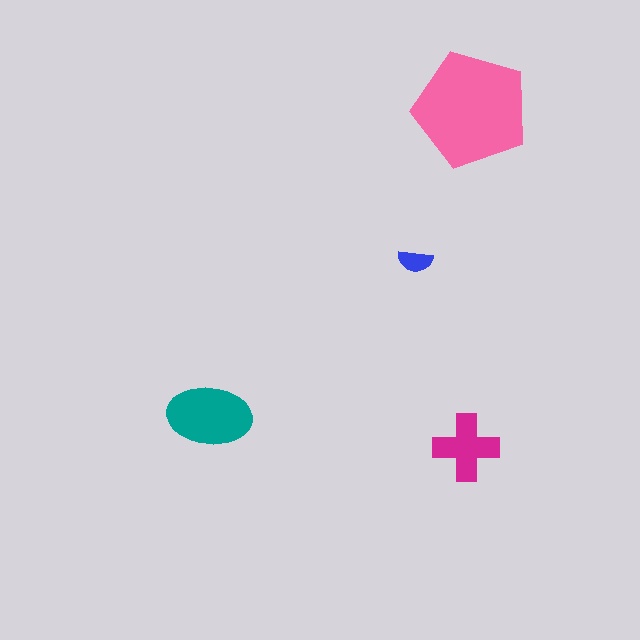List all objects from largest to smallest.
The pink pentagon, the teal ellipse, the magenta cross, the blue semicircle.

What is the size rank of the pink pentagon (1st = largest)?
1st.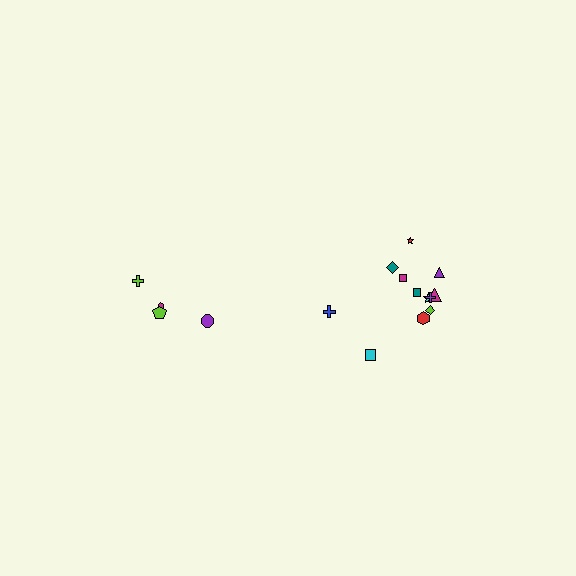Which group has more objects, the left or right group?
The right group.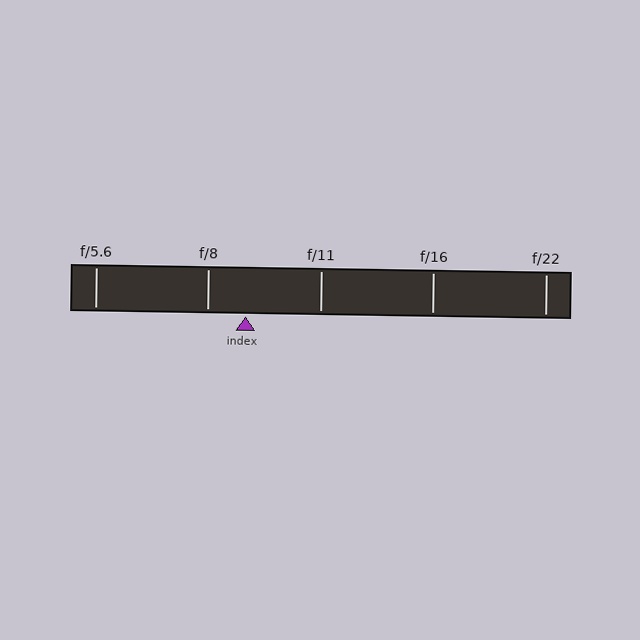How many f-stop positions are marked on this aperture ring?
There are 5 f-stop positions marked.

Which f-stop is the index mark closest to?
The index mark is closest to f/8.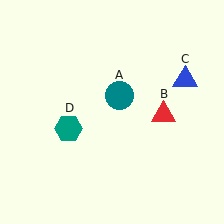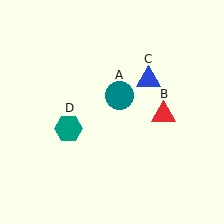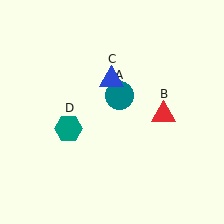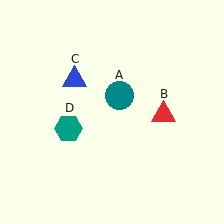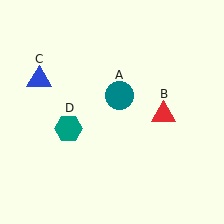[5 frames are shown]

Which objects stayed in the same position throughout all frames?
Teal circle (object A) and red triangle (object B) and teal hexagon (object D) remained stationary.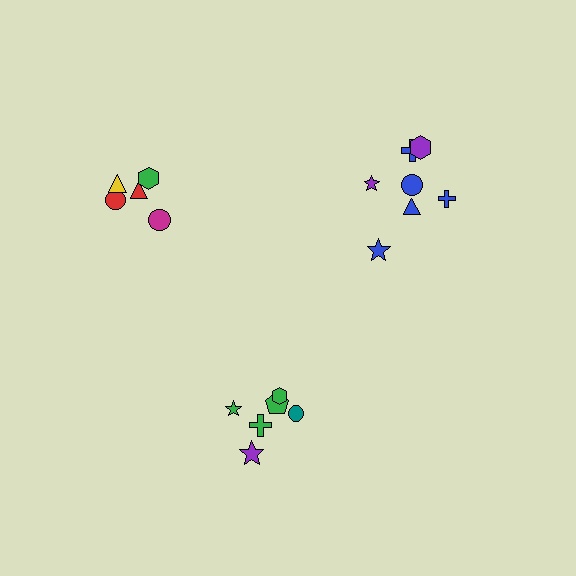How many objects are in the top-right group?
There are 7 objects.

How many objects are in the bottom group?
There are 6 objects.